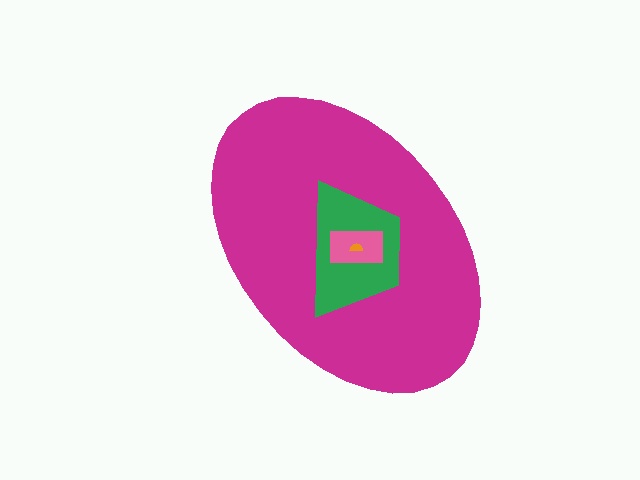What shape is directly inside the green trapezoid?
The pink rectangle.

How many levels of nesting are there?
4.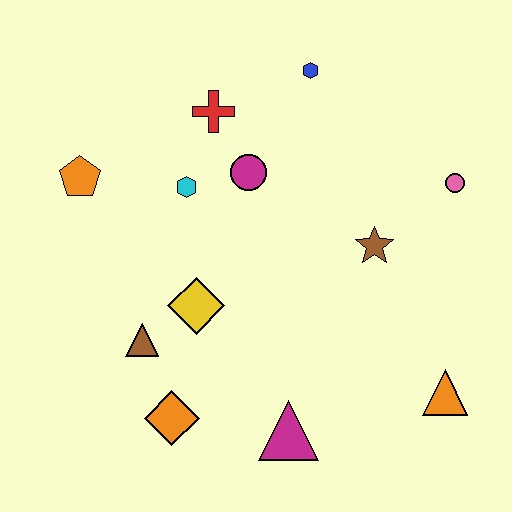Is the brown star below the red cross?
Yes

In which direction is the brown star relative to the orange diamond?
The brown star is to the right of the orange diamond.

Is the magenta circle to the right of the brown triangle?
Yes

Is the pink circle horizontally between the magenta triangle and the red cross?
No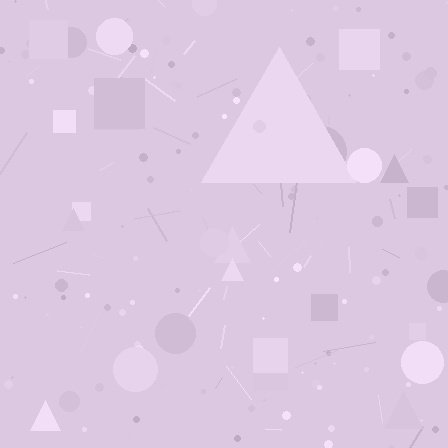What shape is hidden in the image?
A triangle is hidden in the image.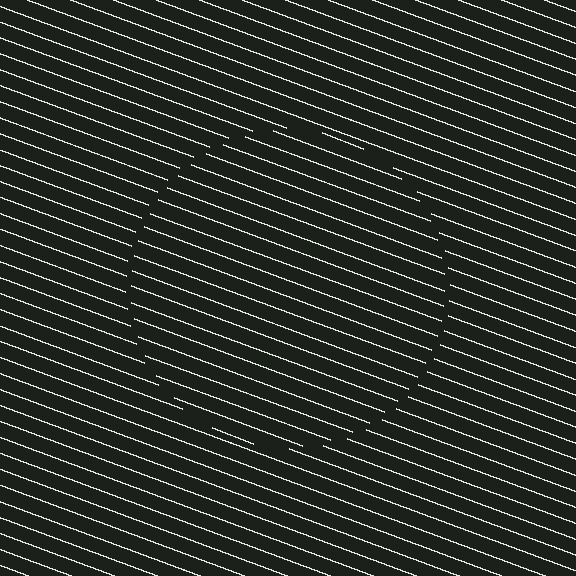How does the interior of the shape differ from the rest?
The interior of the shape contains the same grating, shifted by half a period — the contour is defined by the phase discontinuity where line-ends from the inner and outer gratings abut.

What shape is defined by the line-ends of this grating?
An illusory circle. The interior of the shape contains the same grating, shifted by half a period — the contour is defined by the phase discontinuity where line-ends from the inner and outer gratings abut.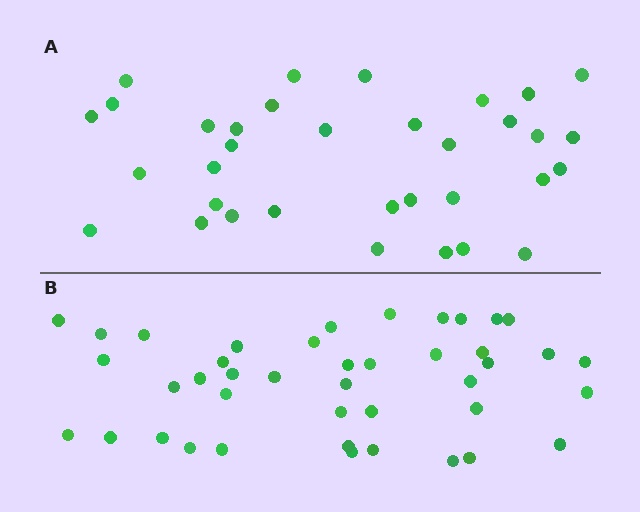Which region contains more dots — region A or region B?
Region B (the bottom region) has more dots.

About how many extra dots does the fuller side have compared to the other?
Region B has roughly 8 or so more dots than region A.